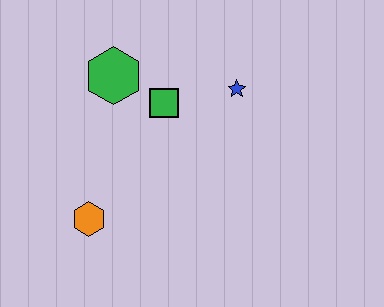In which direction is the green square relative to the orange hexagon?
The green square is above the orange hexagon.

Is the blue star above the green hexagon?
No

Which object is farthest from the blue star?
The orange hexagon is farthest from the blue star.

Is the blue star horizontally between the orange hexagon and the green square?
No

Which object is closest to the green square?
The green hexagon is closest to the green square.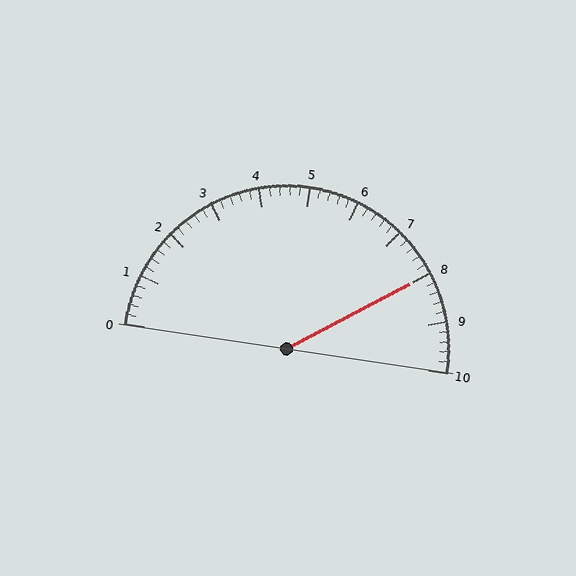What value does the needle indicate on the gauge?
The needle indicates approximately 8.0.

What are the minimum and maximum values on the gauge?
The gauge ranges from 0 to 10.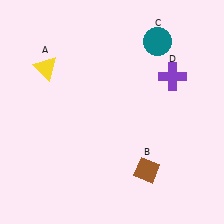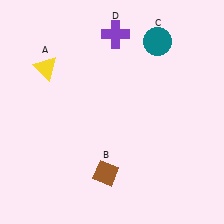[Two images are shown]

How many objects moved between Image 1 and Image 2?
2 objects moved between the two images.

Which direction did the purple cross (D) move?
The purple cross (D) moved left.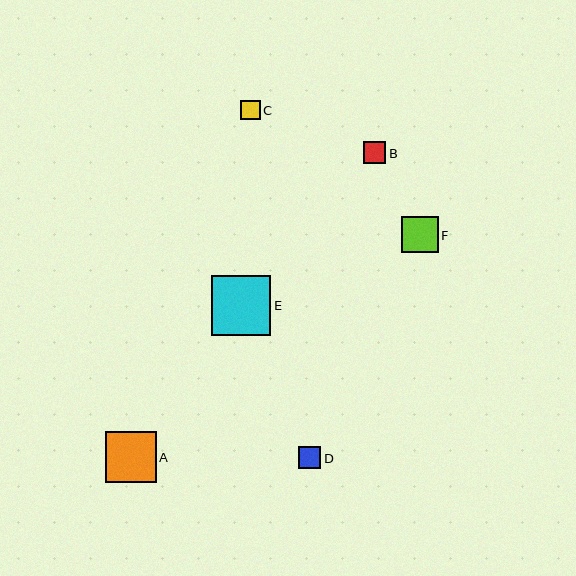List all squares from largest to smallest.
From largest to smallest: E, A, F, D, B, C.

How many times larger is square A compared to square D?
Square A is approximately 2.3 times the size of square D.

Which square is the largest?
Square E is the largest with a size of approximately 60 pixels.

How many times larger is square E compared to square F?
Square E is approximately 1.6 times the size of square F.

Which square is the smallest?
Square C is the smallest with a size of approximately 20 pixels.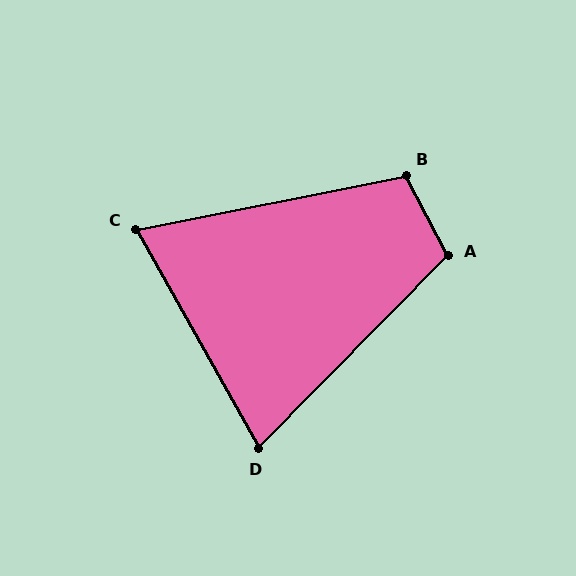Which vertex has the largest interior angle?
A, at approximately 108 degrees.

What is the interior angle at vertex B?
Approximately 106 degrees (obtuse).